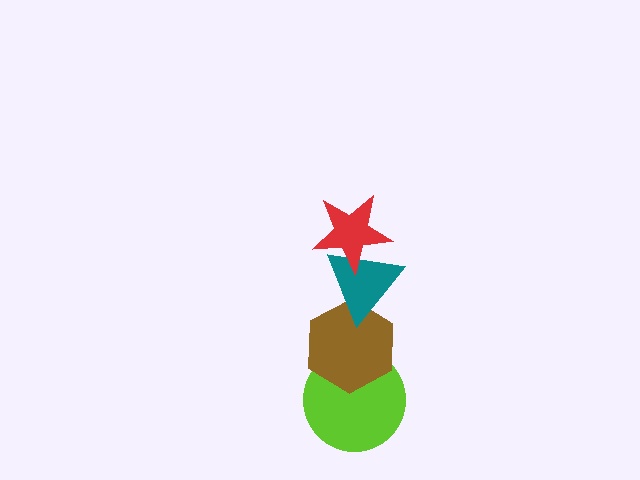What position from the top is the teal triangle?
The teal triangle is 2nd from the top.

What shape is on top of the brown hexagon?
The teal triangle is on top of the brown hexagon.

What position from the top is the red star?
The red star is 1st from the top.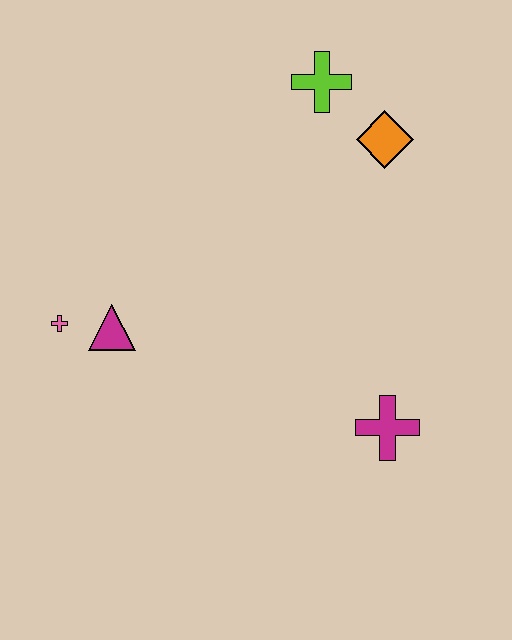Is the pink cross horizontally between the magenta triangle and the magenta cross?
No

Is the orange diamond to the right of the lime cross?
Yes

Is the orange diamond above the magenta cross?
Yes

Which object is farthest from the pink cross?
The orange diamond is farthest from the pink cross.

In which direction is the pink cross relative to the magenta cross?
The pink cross is to the left of the magenta cross.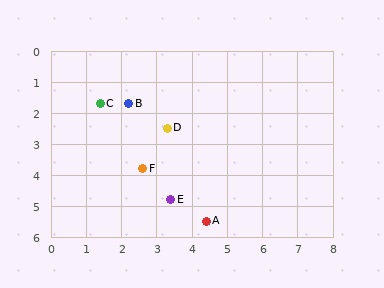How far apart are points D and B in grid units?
Points D and B are about 1.4 grid units apart.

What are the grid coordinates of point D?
Point D is at approximately (3.3, 2.5).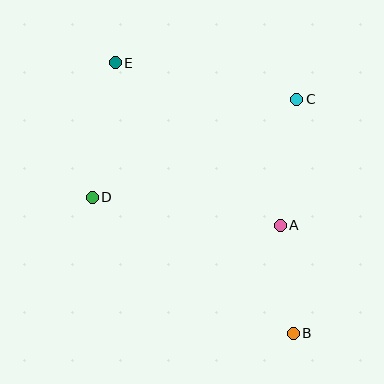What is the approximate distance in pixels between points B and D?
The distance between B and D is approximately 243 pixels.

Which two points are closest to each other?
Points A and B are closest to each other.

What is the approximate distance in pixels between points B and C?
The distance between B and C is approximately 234 pixels.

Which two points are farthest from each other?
Points B and E are farthest from each other.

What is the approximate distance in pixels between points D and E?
The distance between D and E is approximately 136 pixels.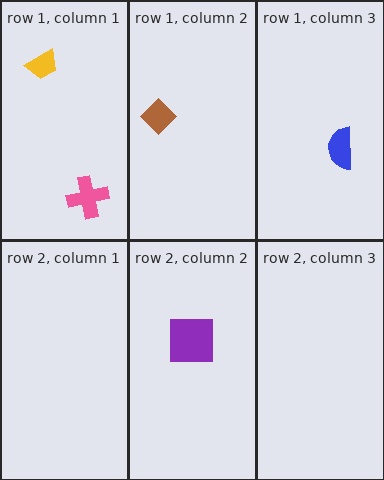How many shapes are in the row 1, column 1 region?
2.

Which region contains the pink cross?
The row 1, column 1 region.